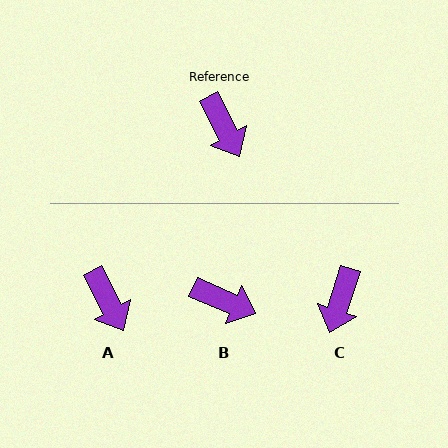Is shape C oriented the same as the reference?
No, it is off by about 46 degrees.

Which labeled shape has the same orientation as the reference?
A.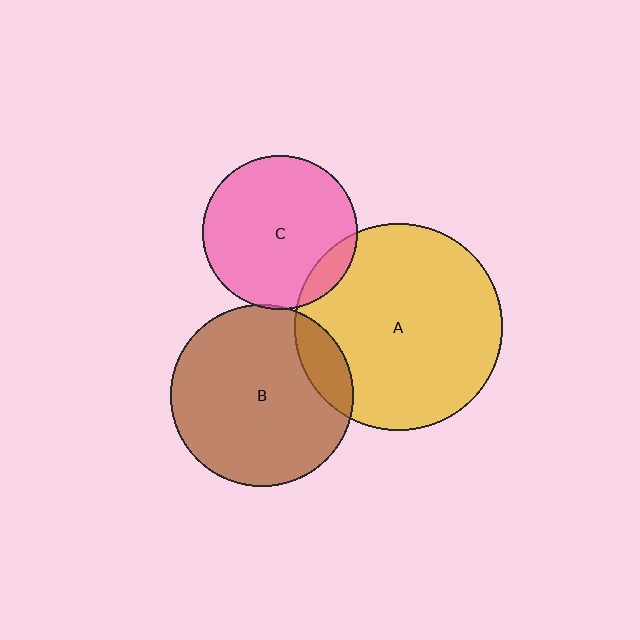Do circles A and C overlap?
Yes.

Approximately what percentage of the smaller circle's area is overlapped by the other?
Approximately 10%.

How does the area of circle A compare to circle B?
Approximately 1.3 times.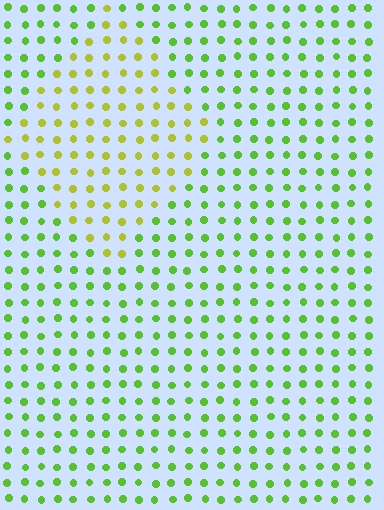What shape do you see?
I see a diamond.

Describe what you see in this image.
The image is filled with small lime elements in a uniform arrangement. A diamond-shaped region is visible where the elements are tinted to a slightly different hue, forming a subtle color boundary.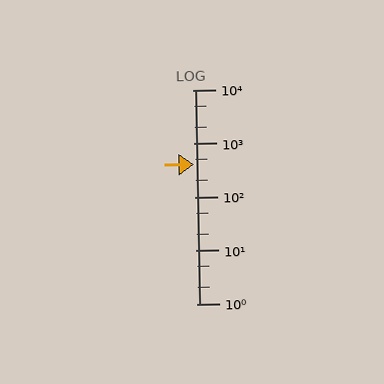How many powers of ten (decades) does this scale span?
The scale spans 4 decades, from 1 to 10000.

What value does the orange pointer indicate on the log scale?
The pointer indicates approximately 410.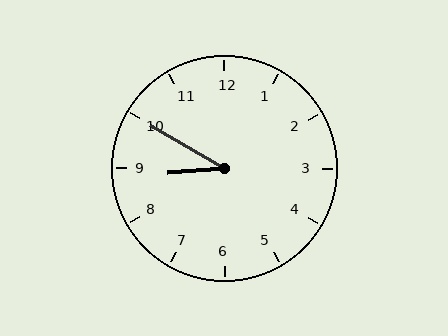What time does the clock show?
8:50.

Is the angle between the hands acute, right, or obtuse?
It is acute.